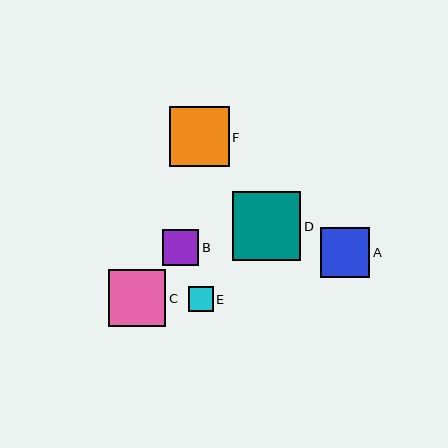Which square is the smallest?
Square E is the smallest with a size of approximately 25 pixels.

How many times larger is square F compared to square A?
Square F is approximately 1.2 times the size of square A.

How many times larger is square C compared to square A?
Square C is approximately 1.1 times the size of square A.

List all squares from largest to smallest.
From largest to smallest: D, F, C, A, B, E.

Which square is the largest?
Square D is the largest with a size of approximately 69 pixels.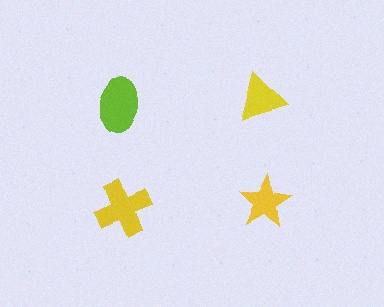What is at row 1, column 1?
A lime ellipse.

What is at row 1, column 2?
A yellow triangle.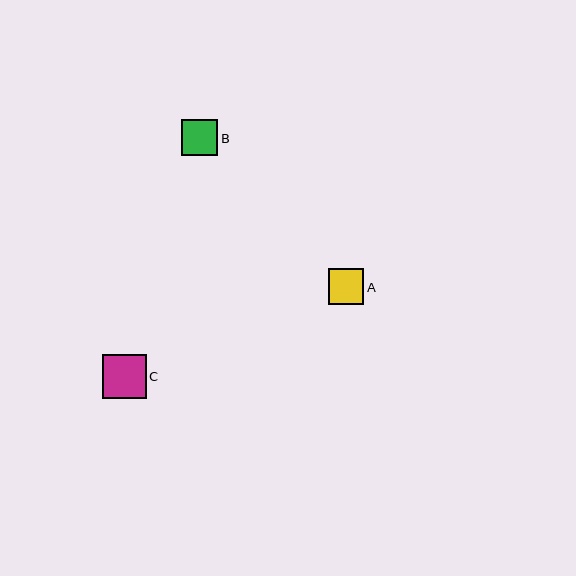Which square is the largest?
Square C is the largest with a size of approximately 44 pixels.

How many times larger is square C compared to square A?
Square C is approximately 1.2 times the size of square A.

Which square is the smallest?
Square A is the smallest with a size of approximately 36 pixels.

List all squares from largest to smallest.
From largest to smallest: C, B, A.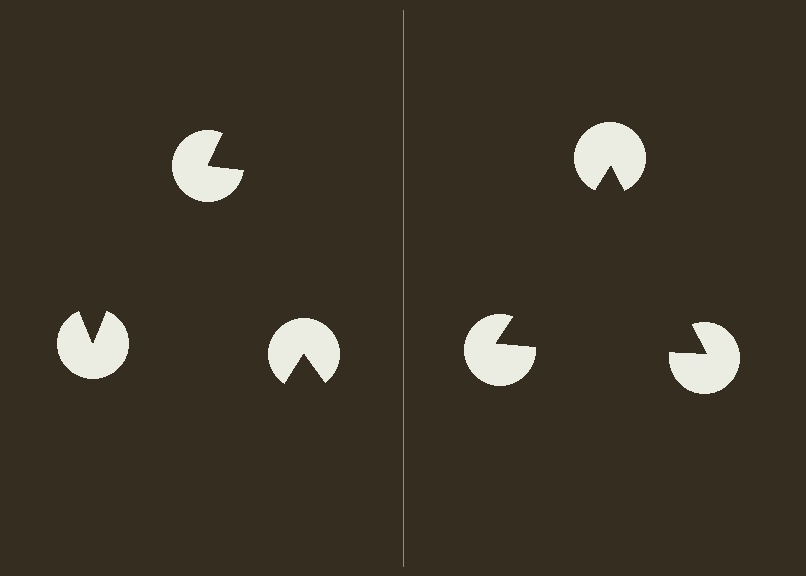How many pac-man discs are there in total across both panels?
6 — 3 on each side.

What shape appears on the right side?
An illusory triangle.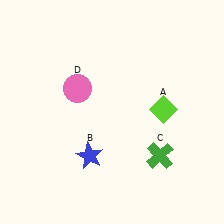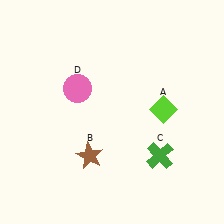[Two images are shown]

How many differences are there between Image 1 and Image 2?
There is 1 difference between the two images.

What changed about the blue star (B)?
In Image 1, B is blue. In Image 2, it changed to brown.